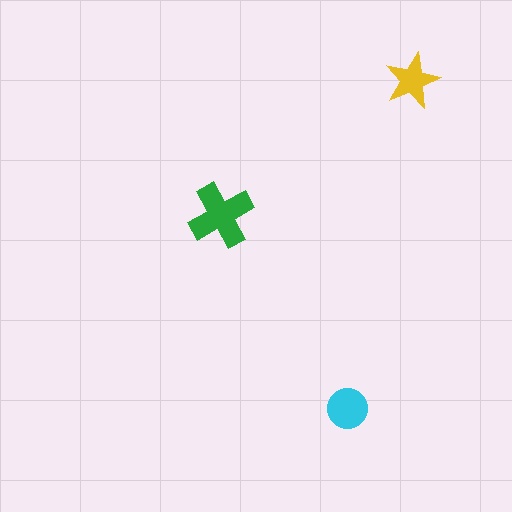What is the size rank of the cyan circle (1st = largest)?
2nd.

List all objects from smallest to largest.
The yellow star, the cyan circle, the green cross.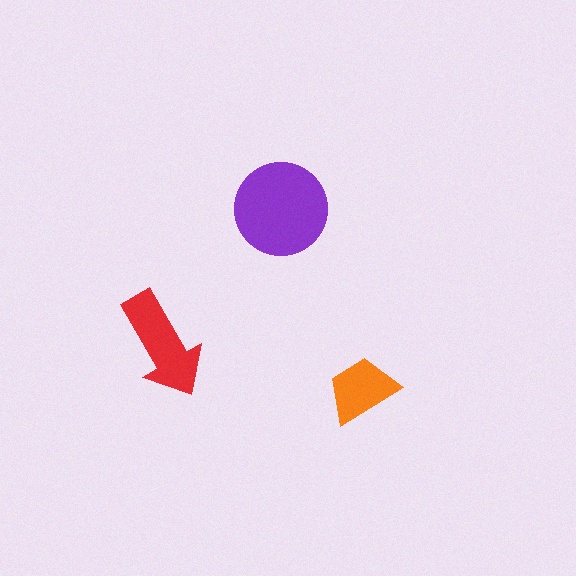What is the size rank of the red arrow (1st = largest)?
2nd.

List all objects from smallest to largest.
The orange trapezoid, the red arrow, the purple circle.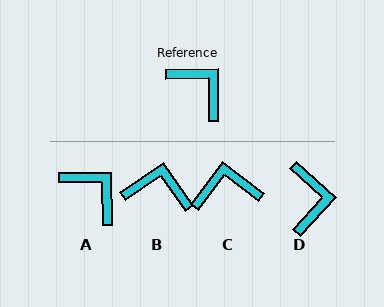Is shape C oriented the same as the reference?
No, it is off by about 53 degrees.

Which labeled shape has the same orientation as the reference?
A.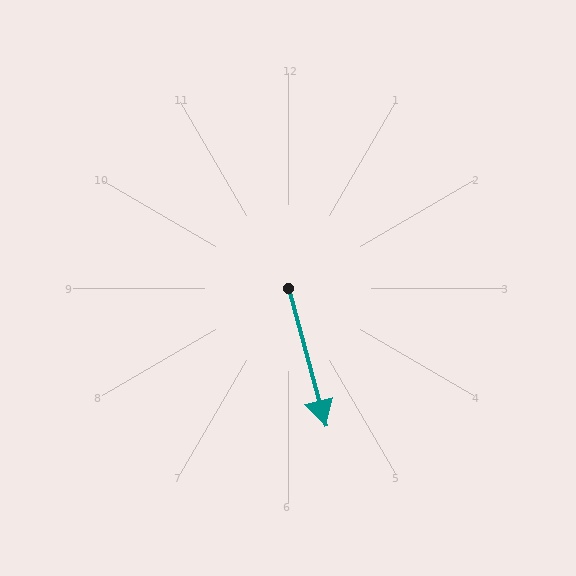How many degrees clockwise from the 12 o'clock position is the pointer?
Approximately 165 degrees.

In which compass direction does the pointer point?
South.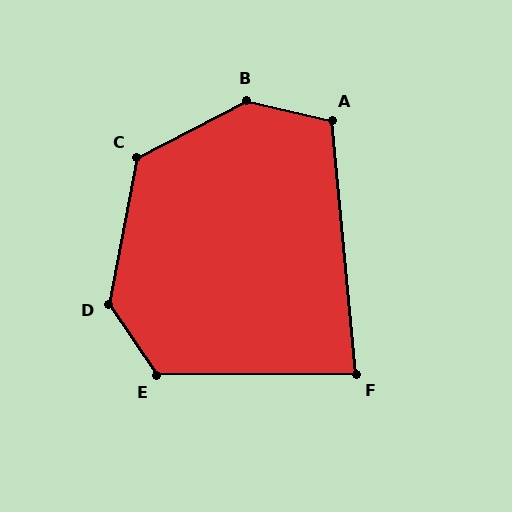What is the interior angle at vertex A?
Approximately 108 degrees (obtuse).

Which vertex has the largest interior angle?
B, at approximately 140 degrees.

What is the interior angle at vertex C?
Approximately 128 degrees (obtuse).